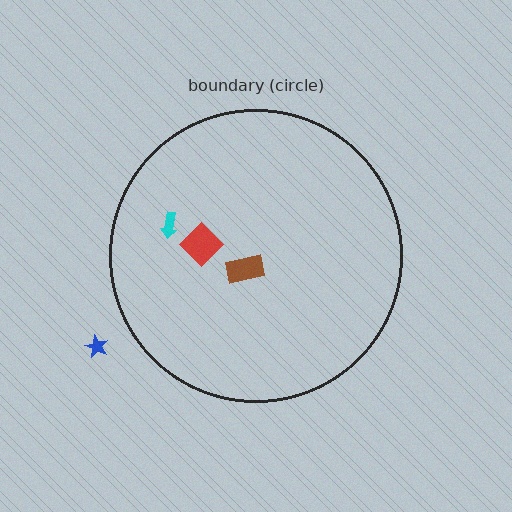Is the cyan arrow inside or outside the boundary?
Inside.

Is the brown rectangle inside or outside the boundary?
Inside.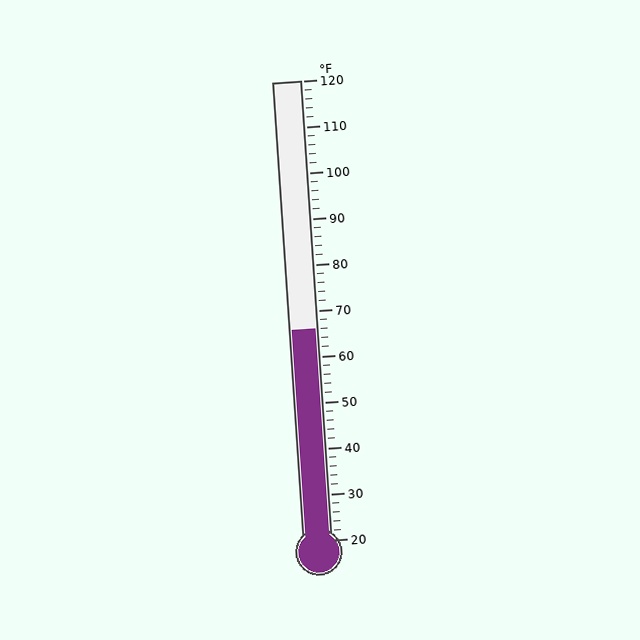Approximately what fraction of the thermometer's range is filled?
The thermometer is filled to approximately 45% of its range.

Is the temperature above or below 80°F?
The temperature is below 80°F.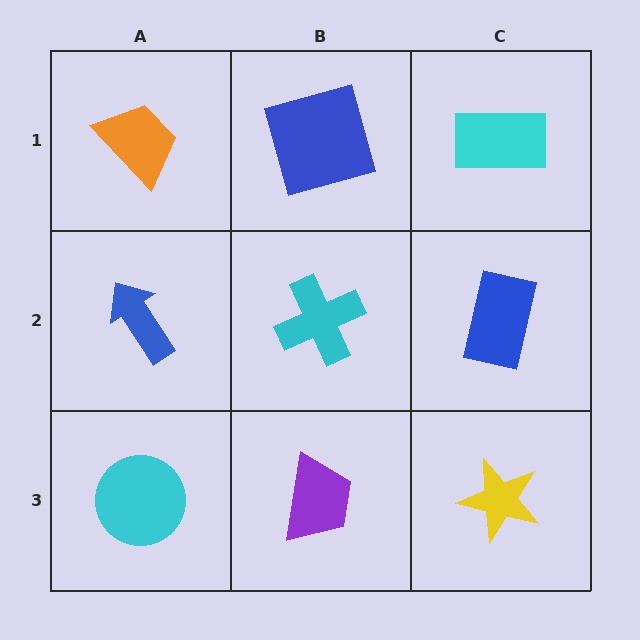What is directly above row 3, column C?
A blue rectangle.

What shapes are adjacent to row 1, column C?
A blue rectangle (row 2, column C), a blue square (row 1, column B).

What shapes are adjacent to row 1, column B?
A cyan cross (row 2, column B), an orange trapezoid (row 1, column A), a cyan rectangle (row 1, column C).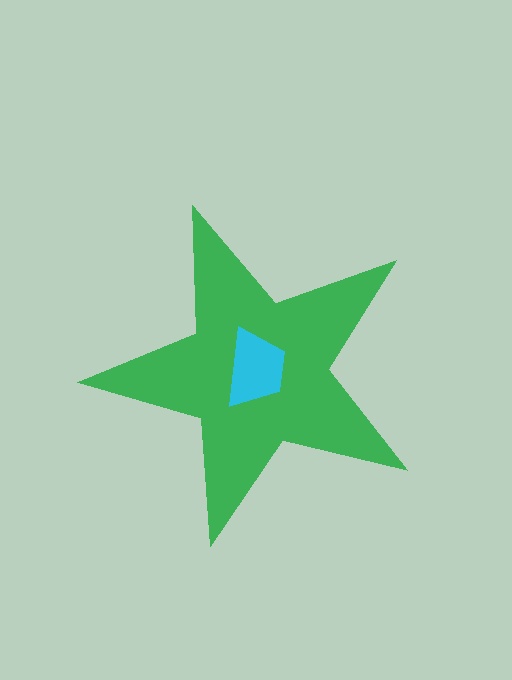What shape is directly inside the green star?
The cyan trapezoid.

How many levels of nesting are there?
2.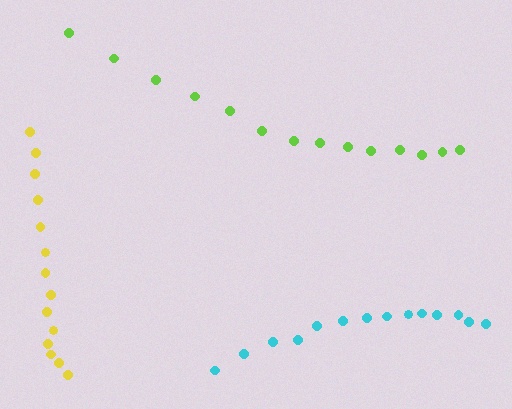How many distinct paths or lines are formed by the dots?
There are 3 distinct paths.